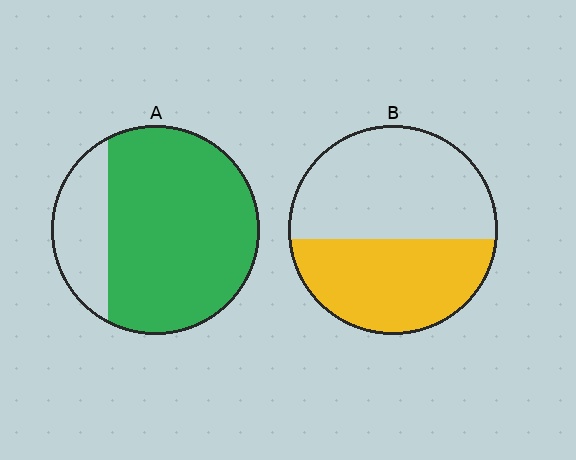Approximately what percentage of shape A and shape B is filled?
A is approximately 80% and B is approximately 45%.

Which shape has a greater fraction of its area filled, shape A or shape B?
Shape A.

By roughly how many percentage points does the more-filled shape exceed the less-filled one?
By roughly 35 percentage points (A over B).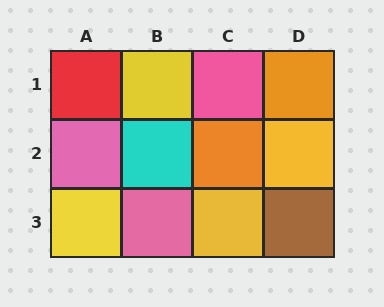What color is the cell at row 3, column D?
Brown.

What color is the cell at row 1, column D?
Orange.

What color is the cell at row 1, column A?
Red.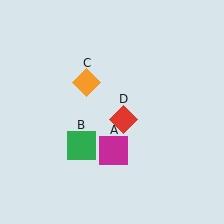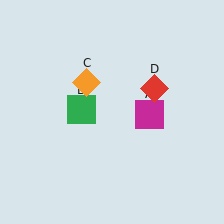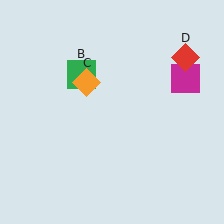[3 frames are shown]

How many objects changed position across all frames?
3 objects changed position: magenta square (object A), green square (object B), red diamond (object D).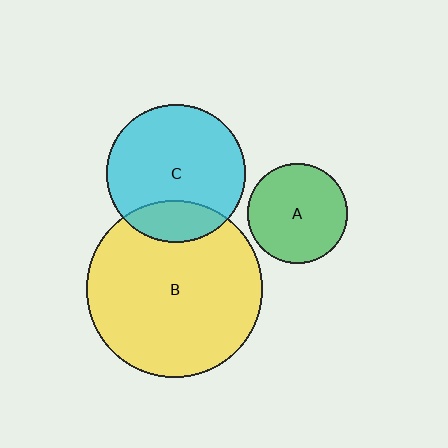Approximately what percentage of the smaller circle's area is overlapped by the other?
Approximately 20%.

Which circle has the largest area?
Circle B (yellow).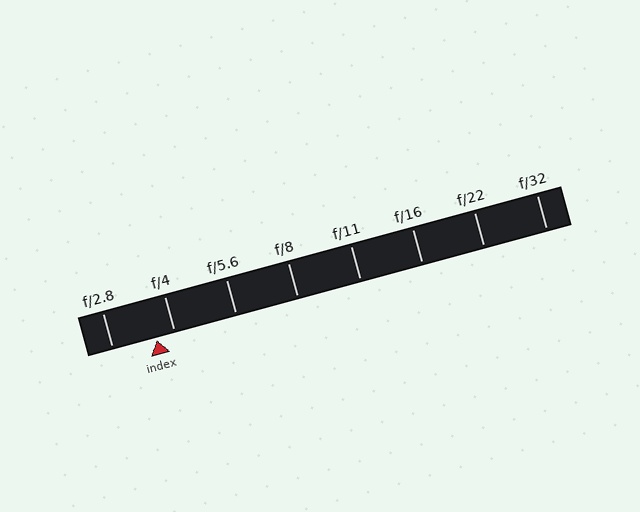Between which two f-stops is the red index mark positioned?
The index mark is between f/2.8 and f/4.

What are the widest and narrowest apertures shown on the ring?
The widest aperture shown is f/2.8 and the narrowest is f/32.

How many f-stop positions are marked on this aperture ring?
There are 8 f-stop positions marked.